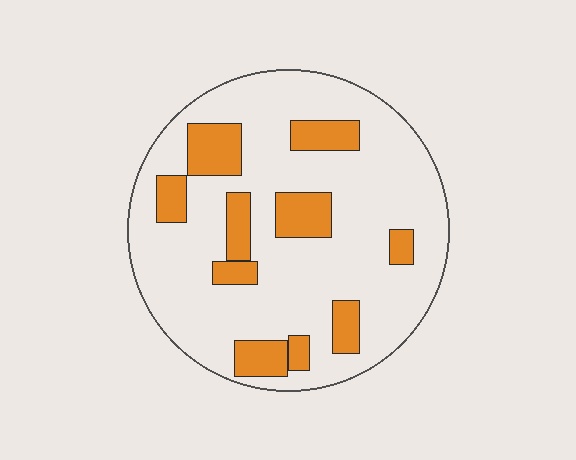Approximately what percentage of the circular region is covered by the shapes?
Approximately 20%.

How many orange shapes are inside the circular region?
10.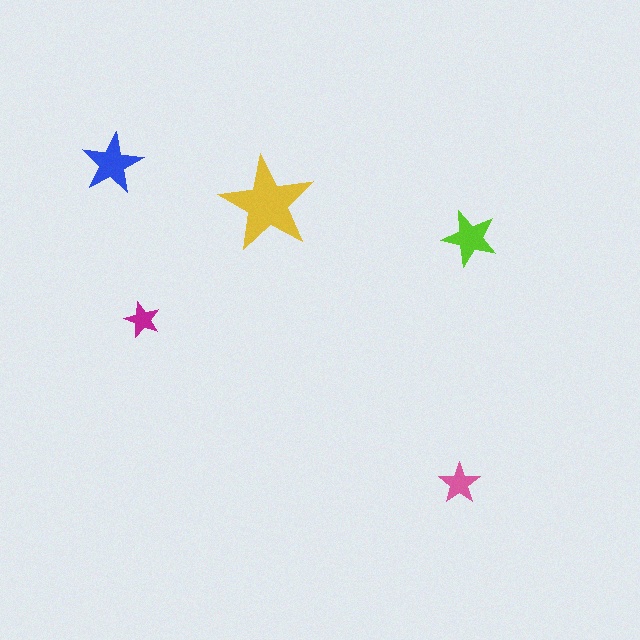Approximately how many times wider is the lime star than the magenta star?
About 1.5 times wider.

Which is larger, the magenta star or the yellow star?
The yellow one.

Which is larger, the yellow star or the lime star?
The yellow one.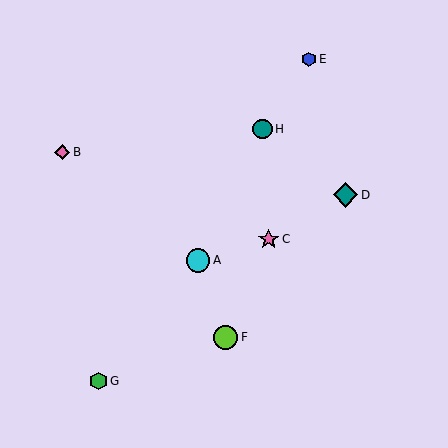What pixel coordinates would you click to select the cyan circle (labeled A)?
Click at (198, 260) to select the cyan circle A.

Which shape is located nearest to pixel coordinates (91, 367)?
The green hexagon (labeled G) at (99, 381) is nearest to that location.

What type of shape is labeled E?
Shape E is a blue hexagon.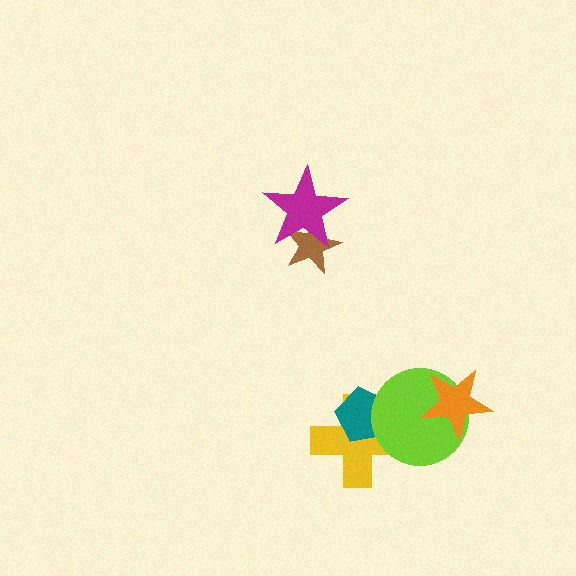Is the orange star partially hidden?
No, no other shape covers it.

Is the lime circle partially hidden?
Yes, it is partially covered by another shape.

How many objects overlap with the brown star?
1 object overlaps with the brown star.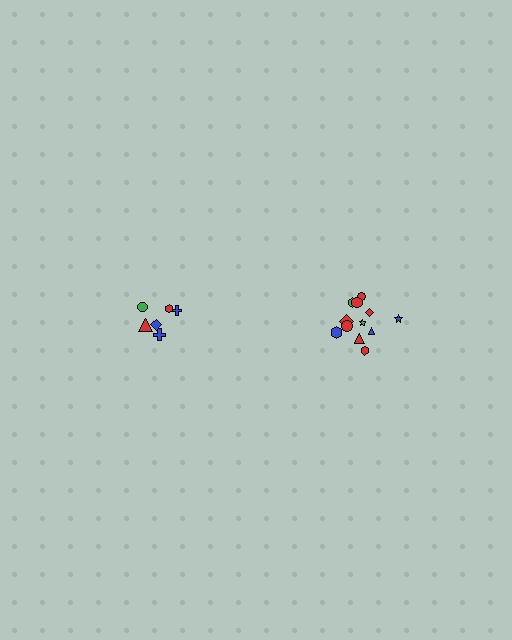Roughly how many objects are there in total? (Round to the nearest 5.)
Roughly 20 objects in total.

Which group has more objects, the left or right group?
The right group.